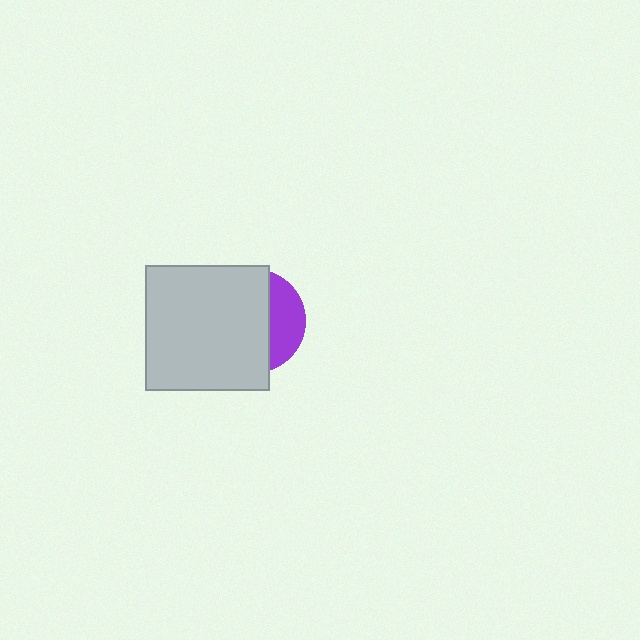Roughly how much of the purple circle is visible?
A small part of it is visible (roughly 31%).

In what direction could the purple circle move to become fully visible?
The purple circle could move right. That would shift it out from behind the light gray square entirely.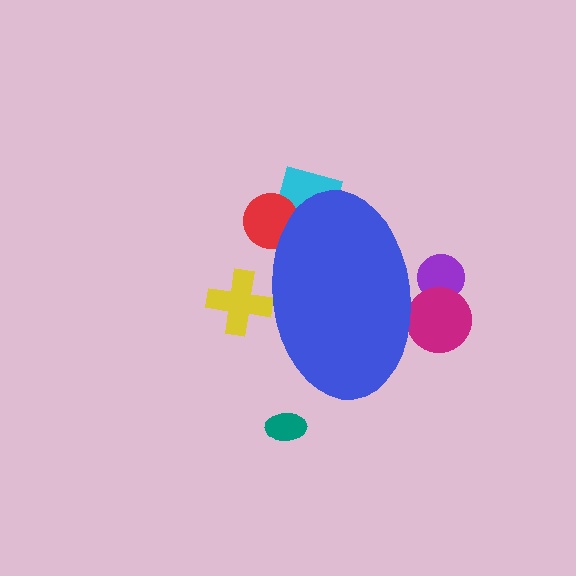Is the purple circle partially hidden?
Yes, the purple circle is partially hidden behind the blue ellipse.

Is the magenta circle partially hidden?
Yes, the magenta circle is partially hidden behind the blue ellipse.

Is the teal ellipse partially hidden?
No, the teal ellipse is fully visible.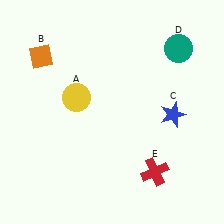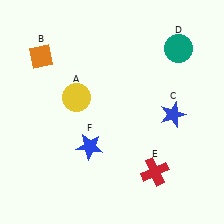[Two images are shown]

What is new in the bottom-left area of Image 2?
A blue star (F) was added in the bottom-left area of Image 2.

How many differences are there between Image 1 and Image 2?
There is 1 difference between the two images.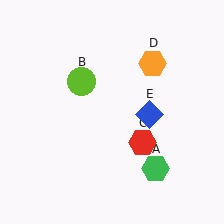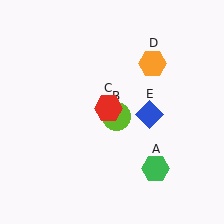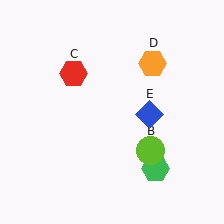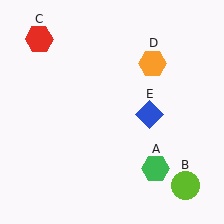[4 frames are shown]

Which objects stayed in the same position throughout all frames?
Green hexagon (object A) and orange hexagon (object D) and blue diamond (object E) remained stationary.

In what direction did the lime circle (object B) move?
The lime circle (object B) moved down and to the right.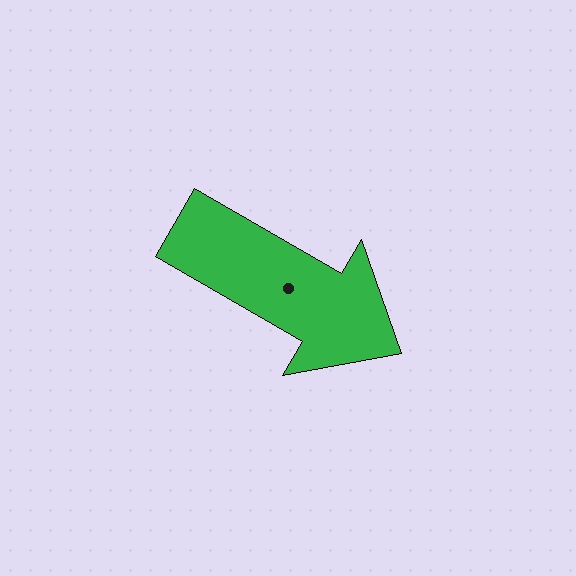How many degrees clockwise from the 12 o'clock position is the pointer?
Approximately 120 degrees.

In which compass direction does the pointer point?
Southeast.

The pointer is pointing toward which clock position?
Roughly 4 o'clock.